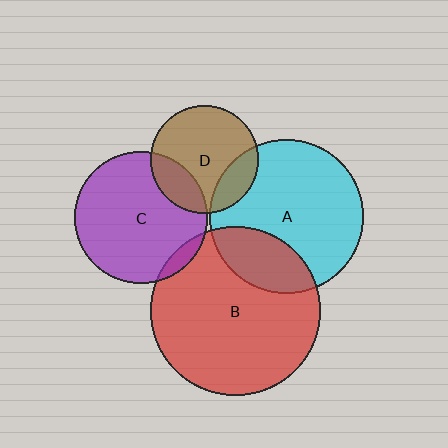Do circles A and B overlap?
Yes.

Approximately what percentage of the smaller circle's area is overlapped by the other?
Approximately 25%.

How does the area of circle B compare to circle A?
Approximately 1.2 times.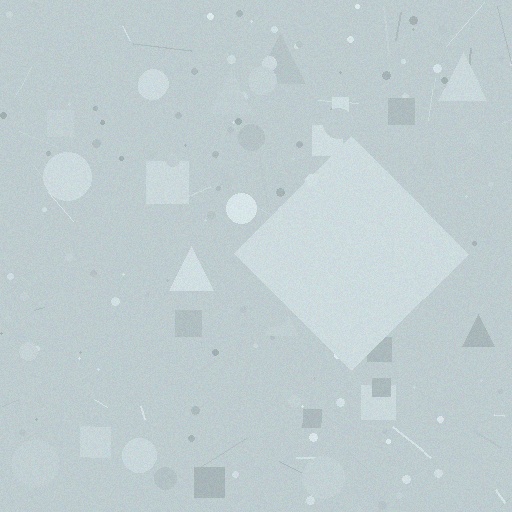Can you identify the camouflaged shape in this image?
The camouflaged shape is a diamond.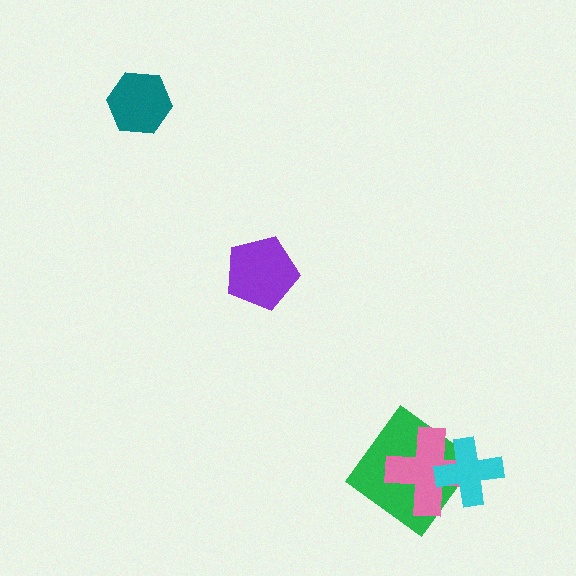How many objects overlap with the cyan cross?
2 objects overlap with the cyan cross.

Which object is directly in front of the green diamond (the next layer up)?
The pink cross is directly in front of the green diamond.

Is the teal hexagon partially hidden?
No, no other shape covers it.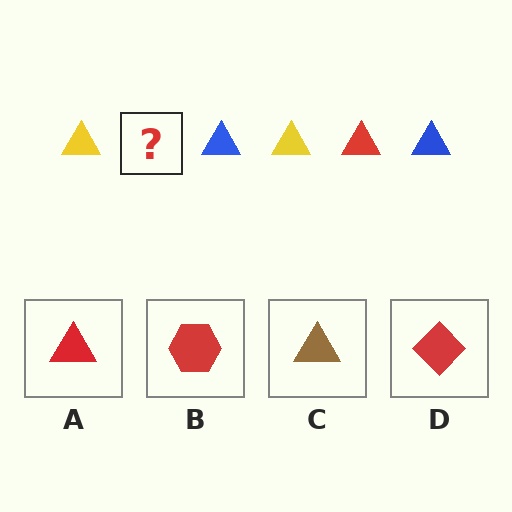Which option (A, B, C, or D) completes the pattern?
A.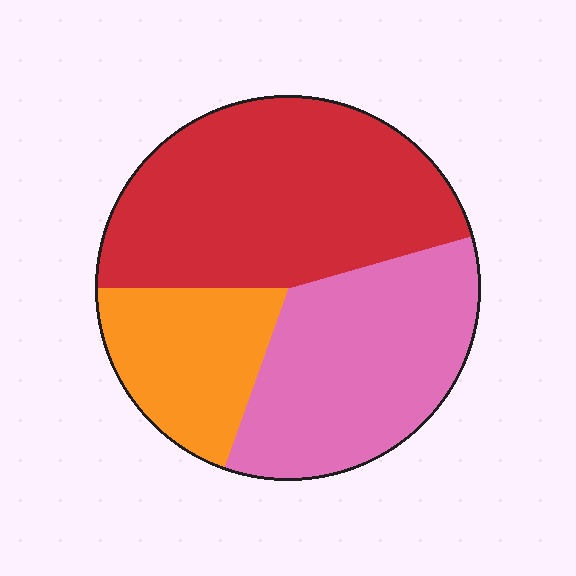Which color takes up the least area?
Orange, at roughly 20%.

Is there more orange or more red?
Red.